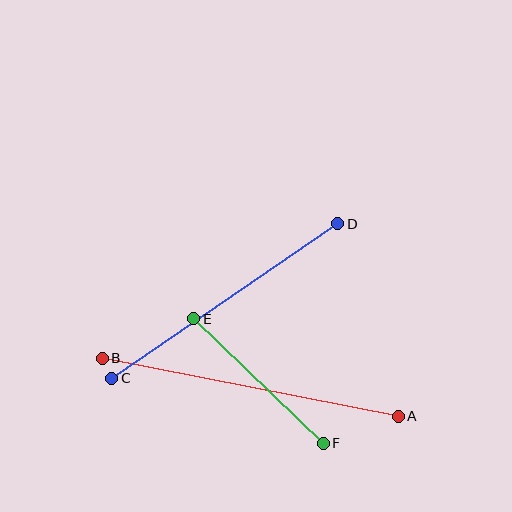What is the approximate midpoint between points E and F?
The midpoint is at approximately (259, 381) pixels.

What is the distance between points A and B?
The distance is approximately 302 pixels.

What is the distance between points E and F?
The distance is approximately 179 pixels.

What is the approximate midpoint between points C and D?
The midpoint is at approximately (225, 301) pixels.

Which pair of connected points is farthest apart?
Points A and B are farthest apart.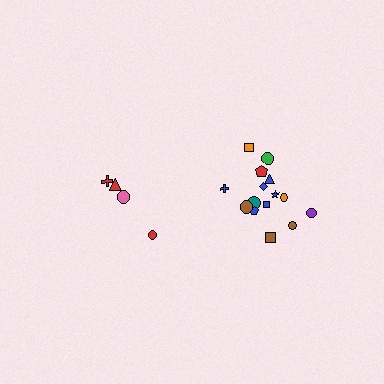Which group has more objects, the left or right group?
The right group.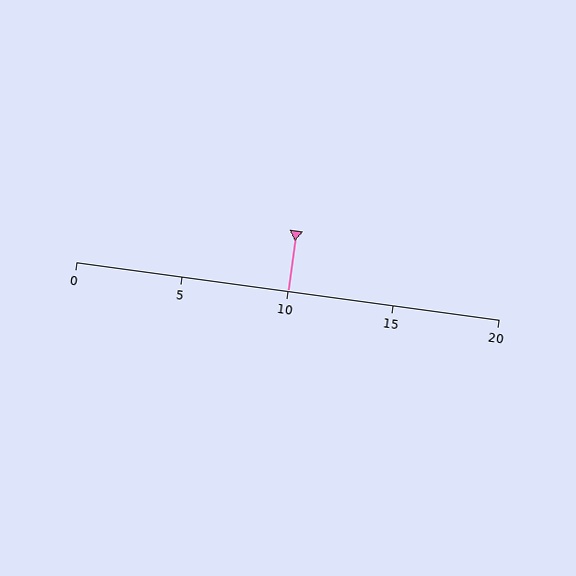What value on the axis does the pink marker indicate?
The marker indicates approximately 10.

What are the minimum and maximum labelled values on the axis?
The axis runs from 0 to 20.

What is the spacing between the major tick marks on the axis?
The major ticks are spaced 5 apart.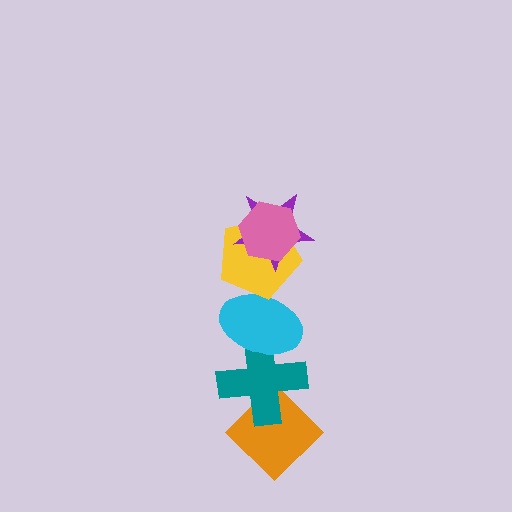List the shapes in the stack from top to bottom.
From top to bottom: the pink hexagon, the purple star, the yellow pentagon, the cyan ellipse, the teal cross, the orange diamond.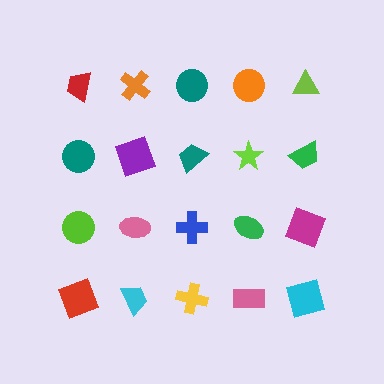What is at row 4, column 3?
A yellow cross.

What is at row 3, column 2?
A pink ellipse.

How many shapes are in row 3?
5 shapes.